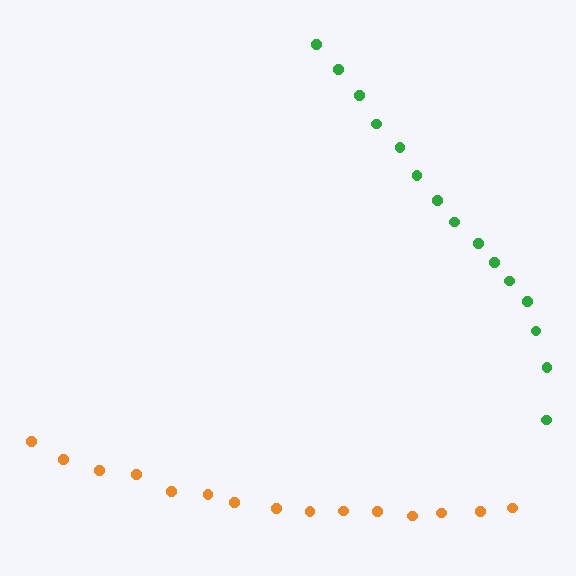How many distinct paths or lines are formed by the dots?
There are 2 distinct paths.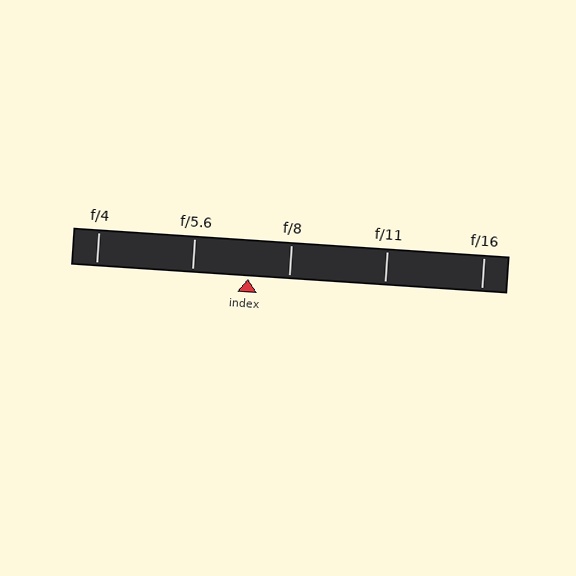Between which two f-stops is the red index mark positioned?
The index mark is between f/5.6 and f/8.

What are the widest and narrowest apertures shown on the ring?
The widest aperture shown is f/4 and the narrowest is f/16.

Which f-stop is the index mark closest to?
The index mark is closest to f/8.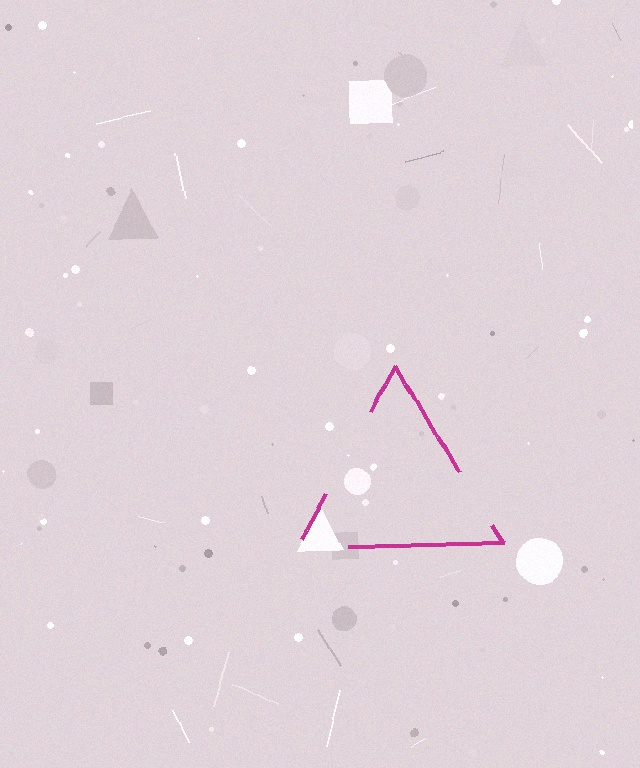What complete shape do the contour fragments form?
The contour fragments form a triangle.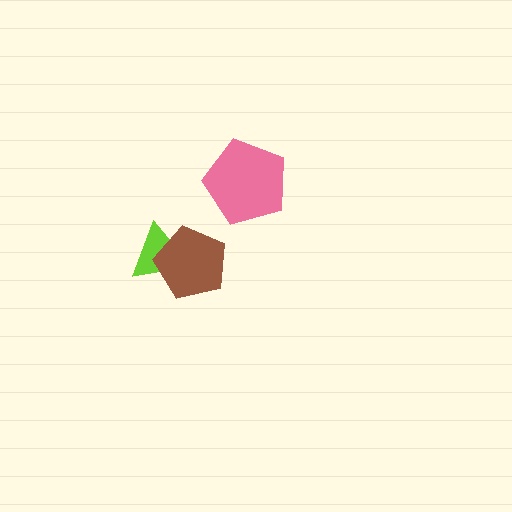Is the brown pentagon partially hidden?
No, no other shape covers it.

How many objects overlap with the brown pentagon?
1 object overlaps with the brown pentagon.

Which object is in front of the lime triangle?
The brown pentagon is in front of the lime triangle.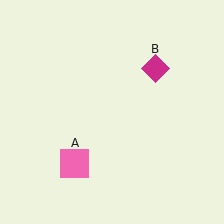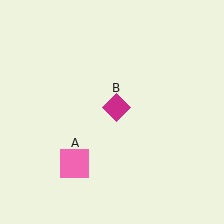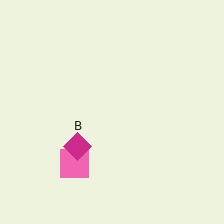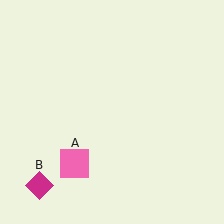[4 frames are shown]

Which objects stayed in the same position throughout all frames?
Pink square (object A) remained stationary.